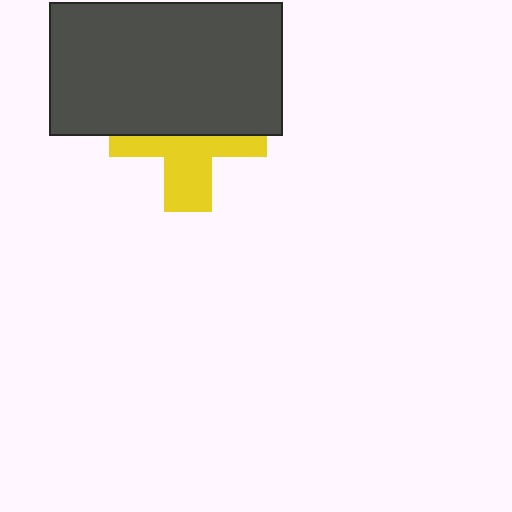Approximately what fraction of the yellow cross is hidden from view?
Roughly 53% of the yellow cross is hidden behind the dark gray rectangle.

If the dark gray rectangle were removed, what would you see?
You would see the complete yellow cross.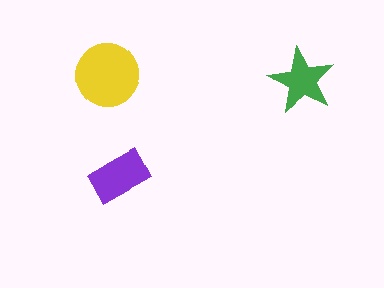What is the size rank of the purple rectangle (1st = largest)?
2nd.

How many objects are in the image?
There are 3 objects in the image.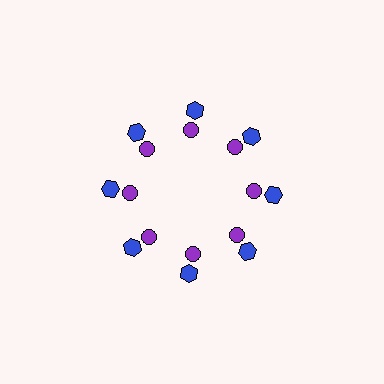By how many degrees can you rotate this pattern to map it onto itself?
The pattern maps onto itself every 45 degrees of rotation.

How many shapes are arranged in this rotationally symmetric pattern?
There are 16 shapes, arranged in 8 groups of 2.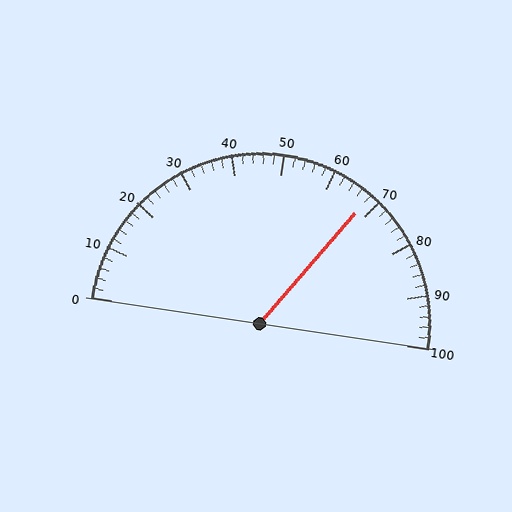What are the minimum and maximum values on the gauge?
The gauge ranges from 0 to 100.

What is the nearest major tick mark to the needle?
The nearest major tick mark is 70.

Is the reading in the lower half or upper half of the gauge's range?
The reading is in the upper half of the range (0 to 100).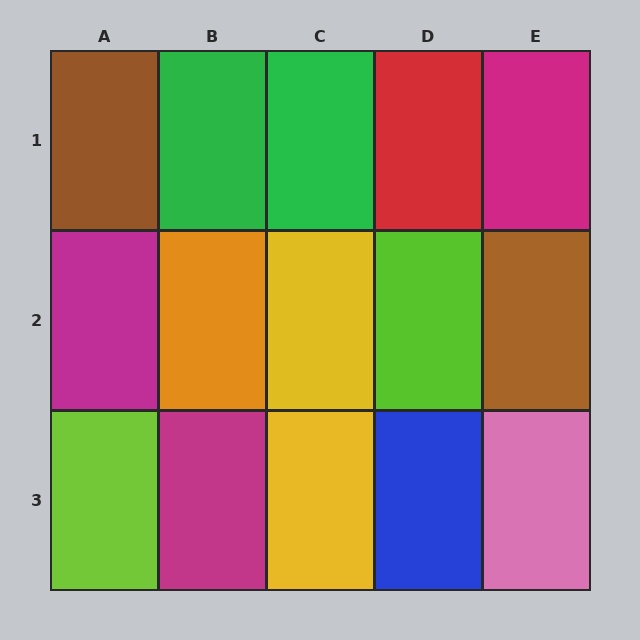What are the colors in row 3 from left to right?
Lime, magenta, yellow, blue, pink.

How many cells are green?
2 cells are green.